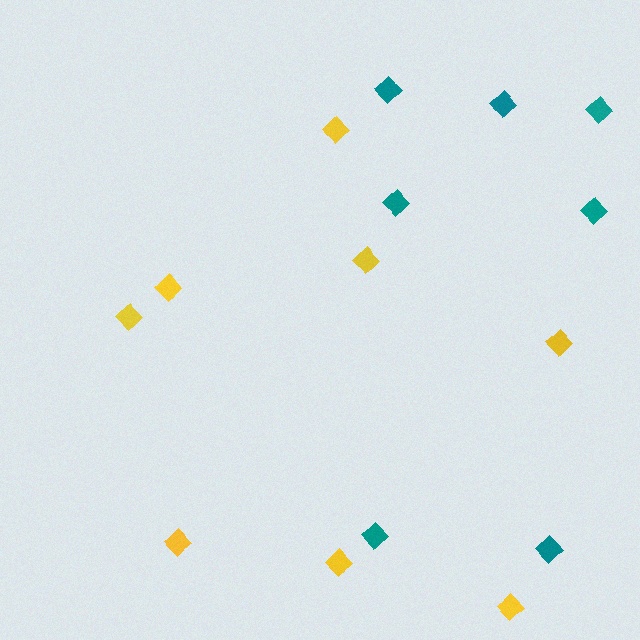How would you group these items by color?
There are 2 groups: one group of teal diamonds (7) and one group of yellow diamonds (8).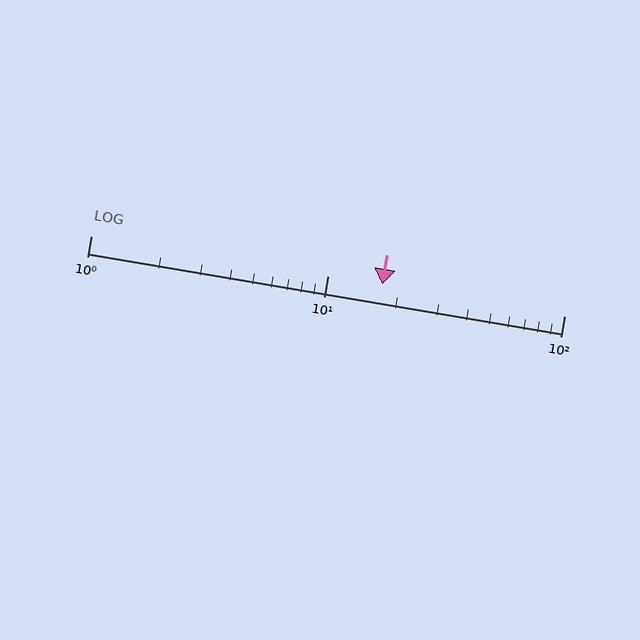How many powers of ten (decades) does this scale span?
The scale spans 2 decades, from 1 to 100.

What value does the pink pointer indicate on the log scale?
The pointer indicates approximately 17.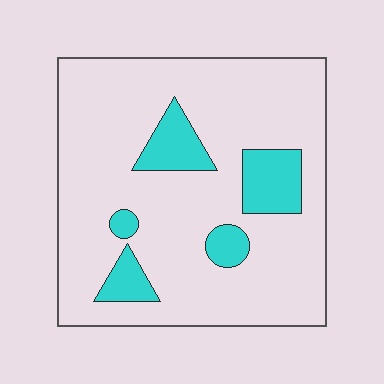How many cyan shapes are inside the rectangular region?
5.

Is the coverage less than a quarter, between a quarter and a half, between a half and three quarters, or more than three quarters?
Less than a quarter.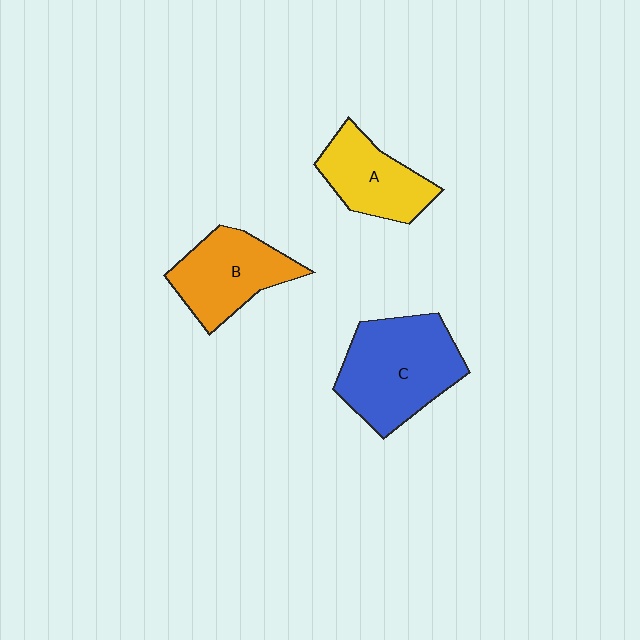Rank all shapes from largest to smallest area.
From largest to smallest: C (blue), B (orange), A (yellow).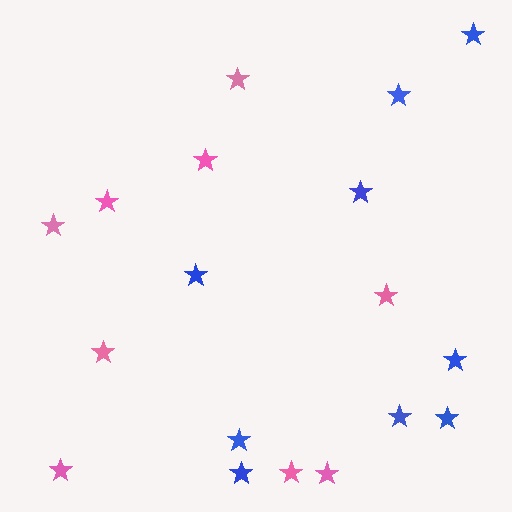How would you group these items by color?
There are 2 groups: one group of blue stars (9) and one group of pink stars (9).